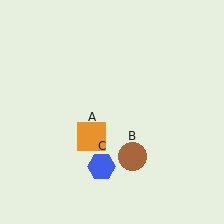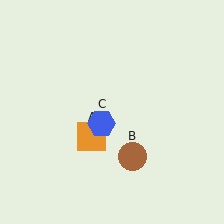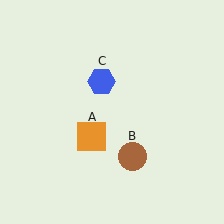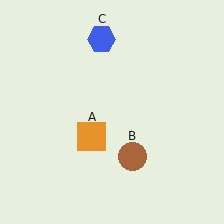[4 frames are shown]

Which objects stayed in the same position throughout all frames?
Orange square (object A) and brown circle (object B) remained stationary.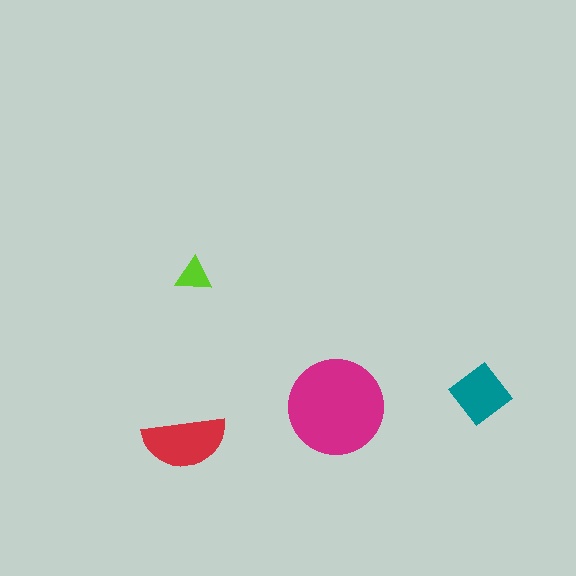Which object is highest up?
The lime triangle is topmost.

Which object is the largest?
The magenta circle.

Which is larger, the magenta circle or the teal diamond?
The magenta circle.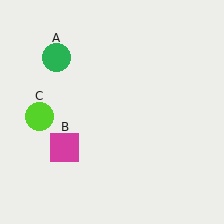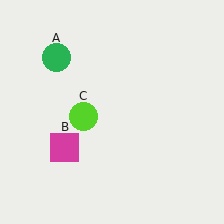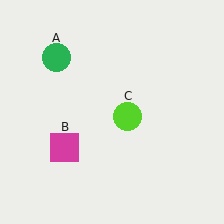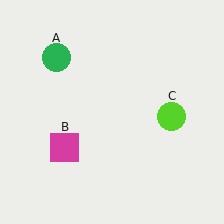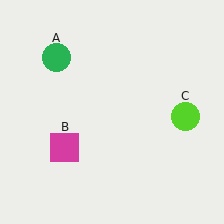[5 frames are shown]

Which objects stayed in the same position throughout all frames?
Green circle (object A) and magenta square (object B) remained stationary.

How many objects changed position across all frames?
1 object changed position: lime circle (object C).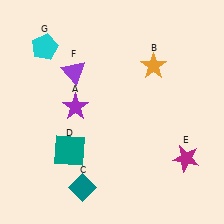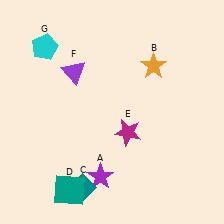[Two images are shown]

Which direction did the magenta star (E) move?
The magenta star (E) moved left.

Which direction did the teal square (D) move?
The teal square (D) moved down.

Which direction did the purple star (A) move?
The purple star (A) moved down.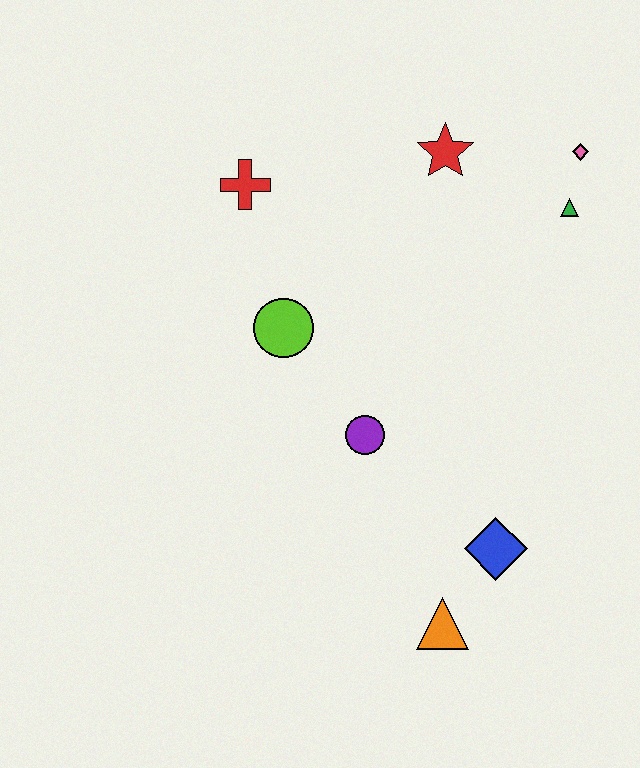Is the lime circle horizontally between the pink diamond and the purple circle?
No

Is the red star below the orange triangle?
No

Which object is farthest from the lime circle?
The pink diamond is farthest from the lime circle.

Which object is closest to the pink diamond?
The green triangle is closest to the pink diamond.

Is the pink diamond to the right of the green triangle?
Yes